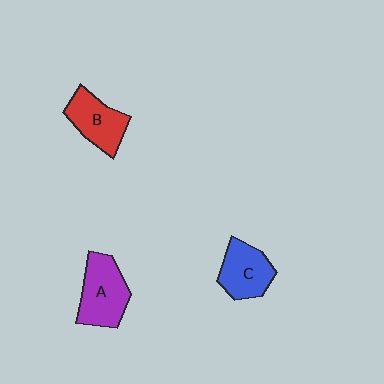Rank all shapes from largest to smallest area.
From largest to smallest: A (purple), C (blue), B (red).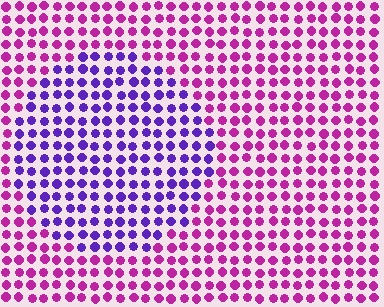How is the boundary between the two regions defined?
The boundary is defined purely by a slight shift in hue (about 48 degrees). Spacing, size, and orientation are identical on both sides.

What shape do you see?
I see a circle.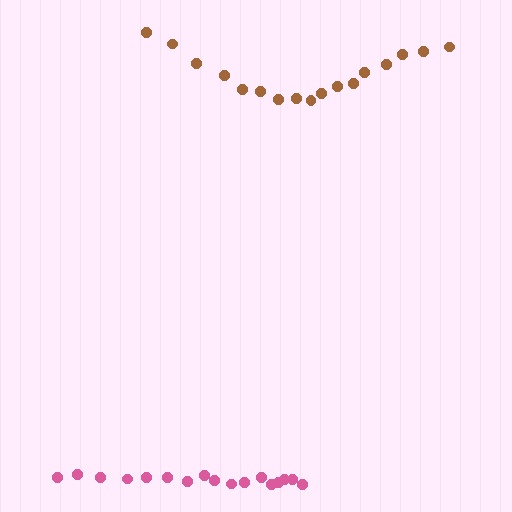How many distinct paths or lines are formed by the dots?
There are 2 distinct paths.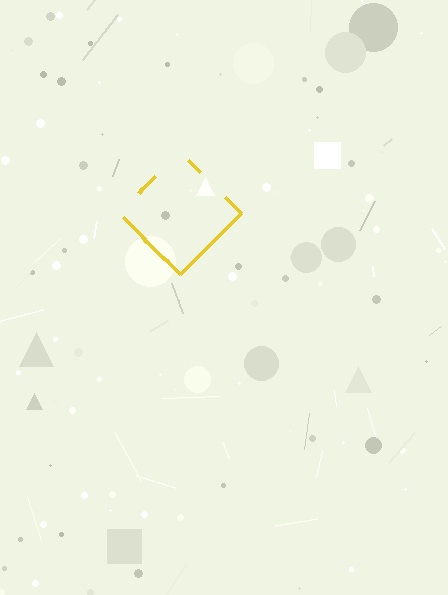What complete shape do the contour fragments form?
The contour fragments form a diamond.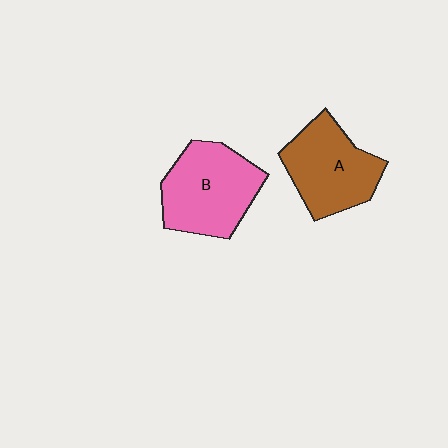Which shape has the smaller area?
Shape A (brown).